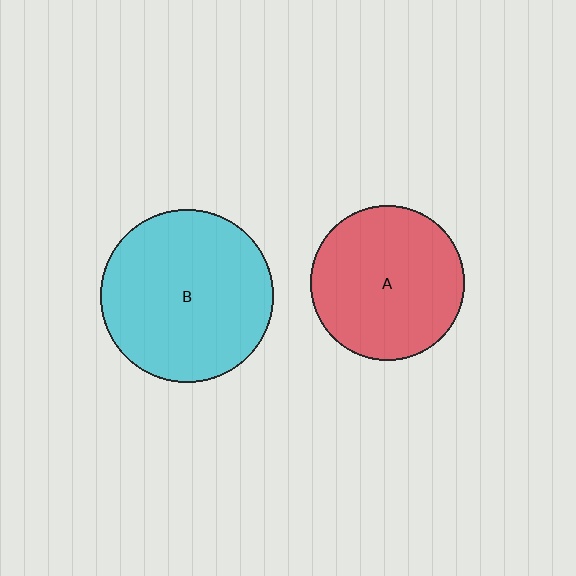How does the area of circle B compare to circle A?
Approximately 1.3 times.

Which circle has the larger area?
Circle B (cyan).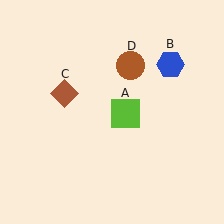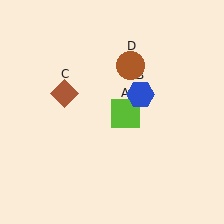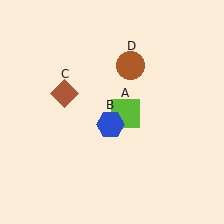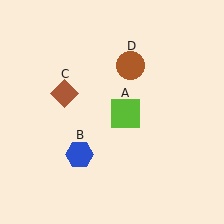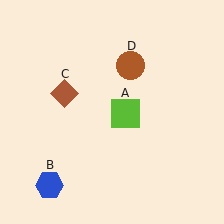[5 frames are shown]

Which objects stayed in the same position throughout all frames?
Lime square (object A) and brown diamond (object C) and brown circle (object D) remained stationary.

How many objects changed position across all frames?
1 object changed position: blue hexagon (object B).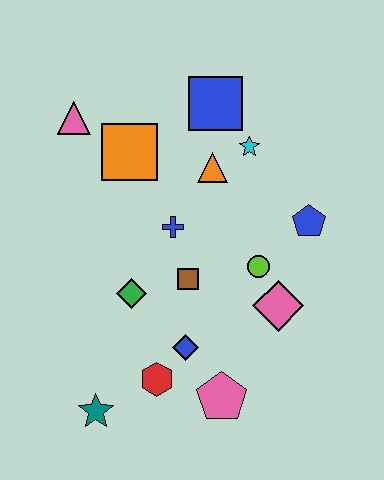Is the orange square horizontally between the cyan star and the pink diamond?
No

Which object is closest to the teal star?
The red hexagon is closest to the teal star.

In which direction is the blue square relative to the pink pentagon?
The blue square is above the pink pentagon.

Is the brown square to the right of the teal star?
Yes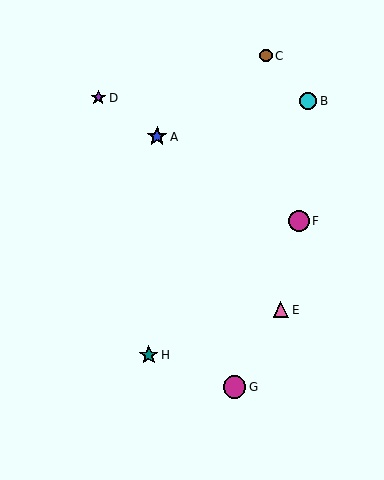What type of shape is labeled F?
Shape F is a magenta circle.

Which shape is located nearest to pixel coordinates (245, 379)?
The magenta circle (labeled G) at (234, 387) is nearest to that location.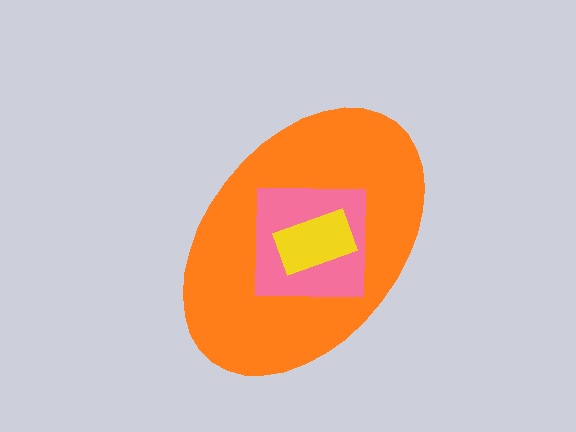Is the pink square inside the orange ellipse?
Yes.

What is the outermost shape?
The orange ellipse.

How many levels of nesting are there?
3.